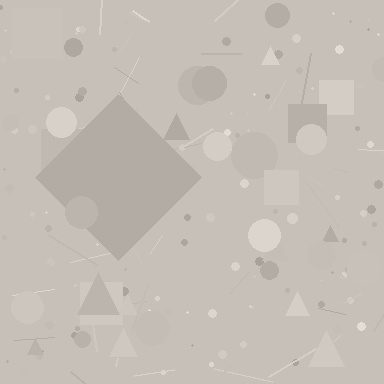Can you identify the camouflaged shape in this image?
The camouflaged shape is a diamond.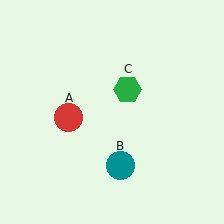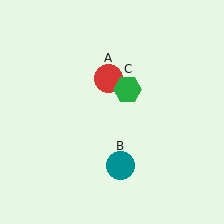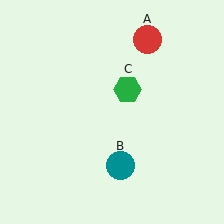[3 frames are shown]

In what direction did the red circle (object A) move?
The red circle (object A) moved up and to the right.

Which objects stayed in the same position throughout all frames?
Teal circle (object B) and green hexagon (object C) remained stationary.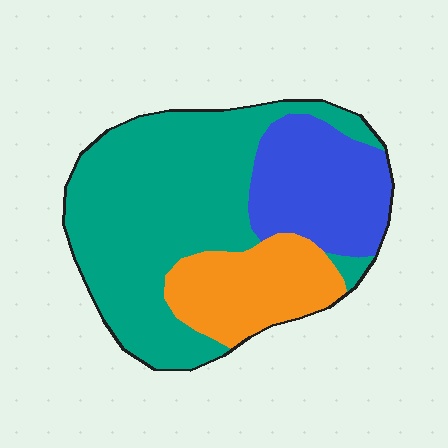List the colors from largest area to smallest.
From largest to smallest: teal, blue, orange.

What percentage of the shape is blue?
Blue covers around 25% of the shape.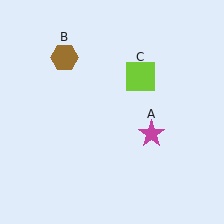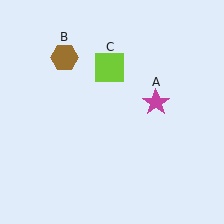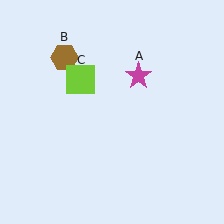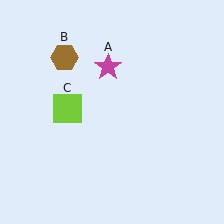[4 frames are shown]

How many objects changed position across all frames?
2 objects changed position: magenta star (object A), lime square (object C).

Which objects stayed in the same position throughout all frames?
Brown hexagon (object B) remained stationary.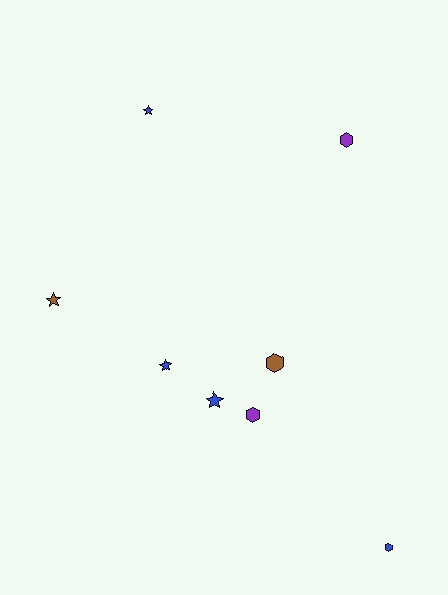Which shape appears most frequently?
Star, with 4 objects.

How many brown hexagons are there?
There is 1 brown hexagon.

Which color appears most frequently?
Blue, with 4 objects.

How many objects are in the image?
There are 8 objects.